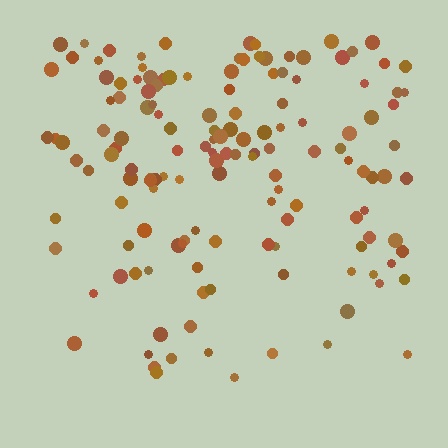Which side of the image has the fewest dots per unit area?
The bottom.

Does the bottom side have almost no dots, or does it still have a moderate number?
Still a moderate number, just noticeably fewer than the top.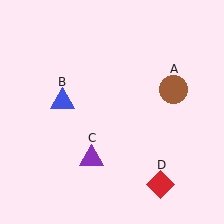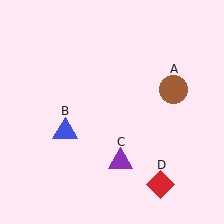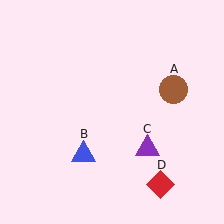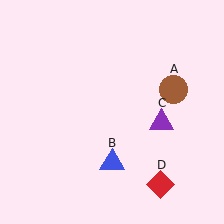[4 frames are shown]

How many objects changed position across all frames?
2 objects changed position: blue triangle (object B), purple triangle (object C).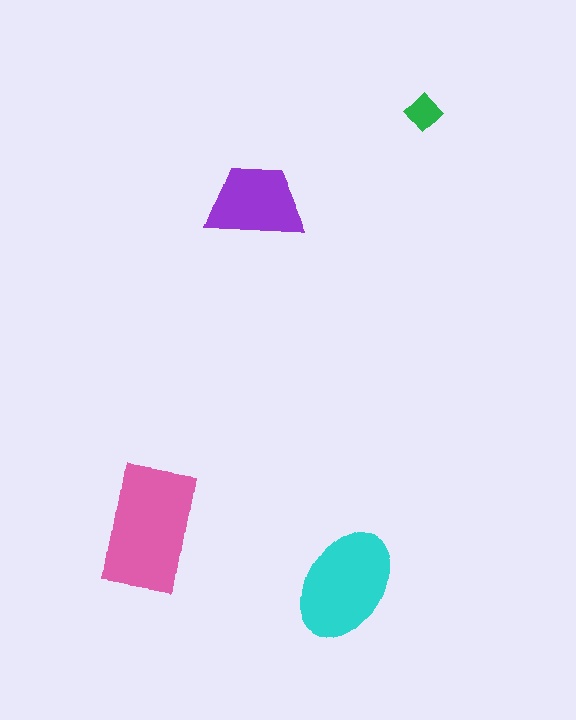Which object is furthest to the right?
The green diamond is rightmost.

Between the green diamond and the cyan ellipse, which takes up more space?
The cyan ellipse.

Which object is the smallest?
The green diamond.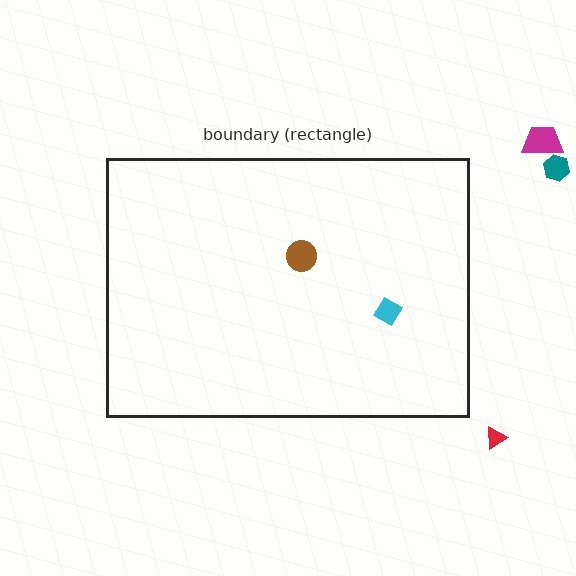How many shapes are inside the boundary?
2 inside, 3 outside.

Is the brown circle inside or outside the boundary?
Inside.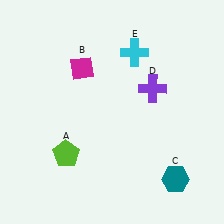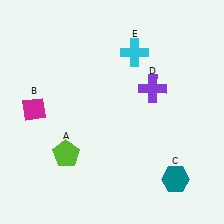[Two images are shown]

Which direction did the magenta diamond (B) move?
The magenta diamond (B) moved left.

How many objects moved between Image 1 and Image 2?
1 object moved between the two images.